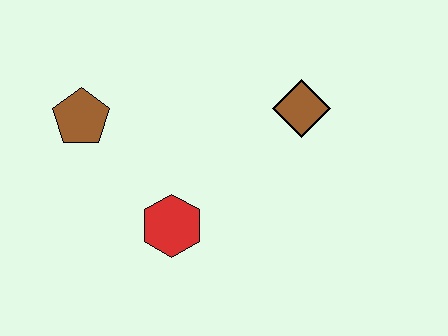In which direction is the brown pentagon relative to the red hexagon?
The brown pentagon is above the red hexagon.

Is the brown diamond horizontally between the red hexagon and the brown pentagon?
No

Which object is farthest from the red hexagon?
The brown diamond is farthest from the red hexagon.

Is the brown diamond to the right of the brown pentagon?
Yes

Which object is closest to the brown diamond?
The red hexagon is closest to the brown diamond.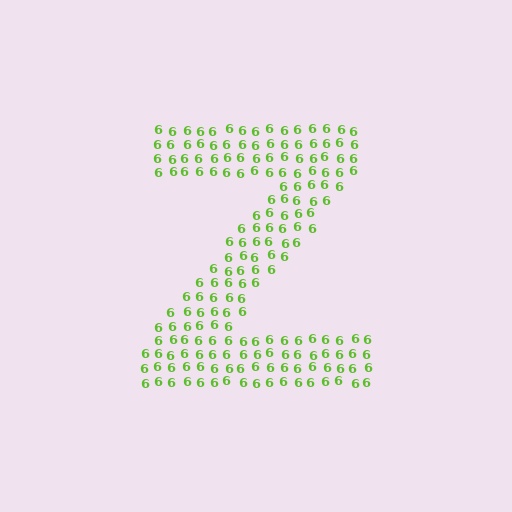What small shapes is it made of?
It is made of small digit 6's.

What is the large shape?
The large shape is the letter Z.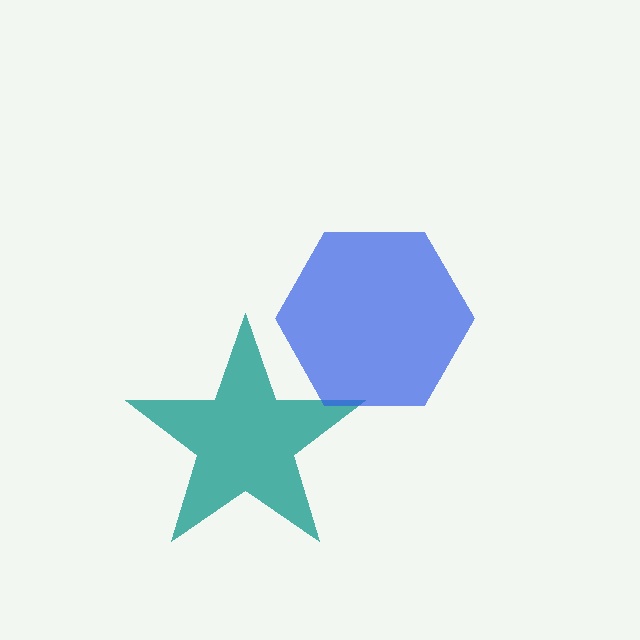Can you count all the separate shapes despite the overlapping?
Yes, there are 2 separate shapes.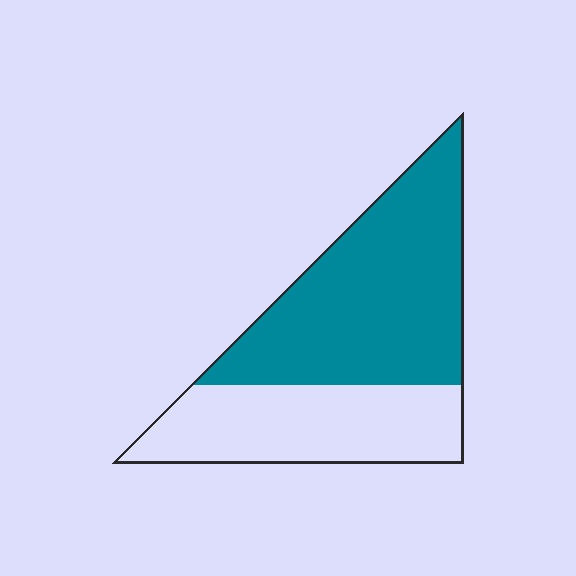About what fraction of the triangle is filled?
About three fifths (3/5).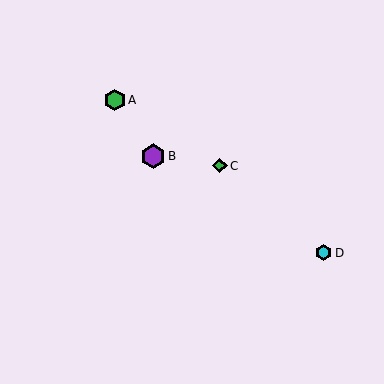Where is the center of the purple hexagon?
The center of the purple hexagon is at (153, 156).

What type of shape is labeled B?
Shape B is a purple hexagon.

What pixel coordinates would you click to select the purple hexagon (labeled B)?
Click at (153, 156) to select the purple hexagon B.